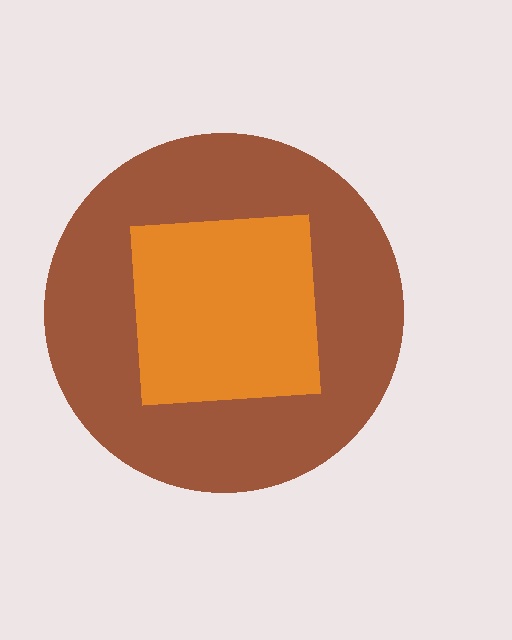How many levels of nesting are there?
2.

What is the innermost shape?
The orange square.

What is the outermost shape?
The brown circle.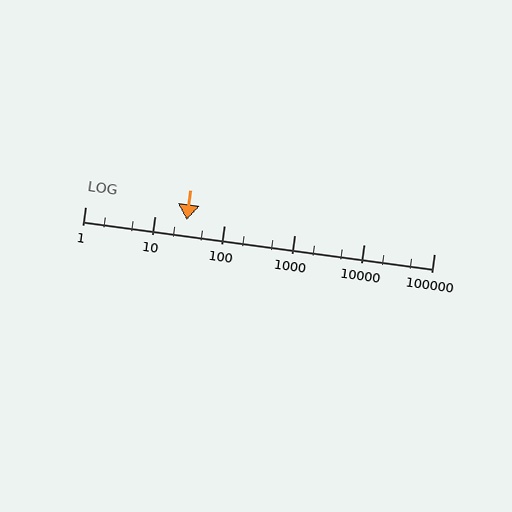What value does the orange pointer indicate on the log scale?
The pointer indicates approximately 29.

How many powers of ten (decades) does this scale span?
The scale spans 5 decades, from 1 to 100000.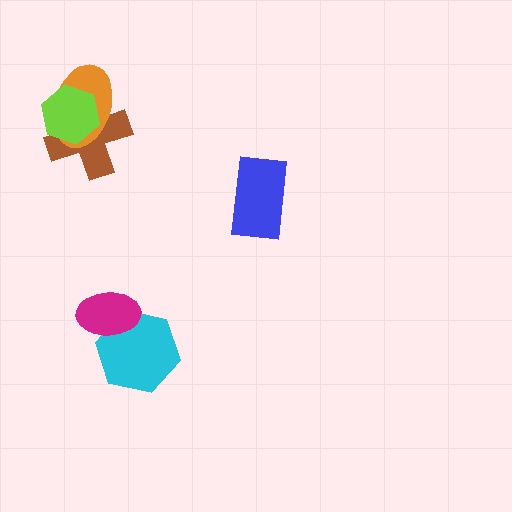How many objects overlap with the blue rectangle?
0 objects overlap with the blue rectangle.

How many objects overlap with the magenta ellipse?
1 object overlaps with the magenta ellipse.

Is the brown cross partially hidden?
Yes, it is partially covered by another shape.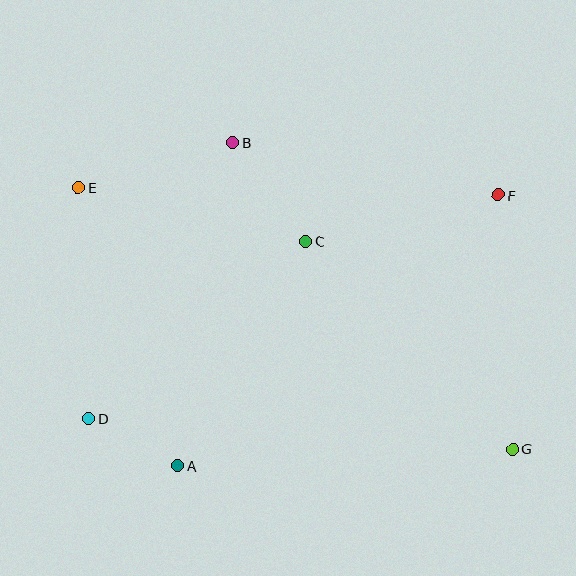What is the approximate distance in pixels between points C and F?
The distance between C and F is approximately 198 pixels.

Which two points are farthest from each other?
Points E and G are farthest from each other.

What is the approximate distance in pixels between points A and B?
The distance between A and B is approximately 328 pixels.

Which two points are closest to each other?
Points A and D are closest to each other.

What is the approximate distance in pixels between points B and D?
The distance between B and D is approximately 311 pixels.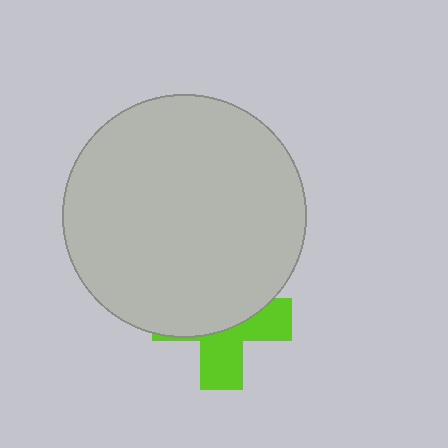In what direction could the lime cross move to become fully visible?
The lime cross could move down. That would shift it out from behind the light gray circle entirely.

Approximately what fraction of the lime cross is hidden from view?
Roughly 57% of the lime cross is hidden behind the light gray circle.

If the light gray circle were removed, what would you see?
You would see the complete lime cross.